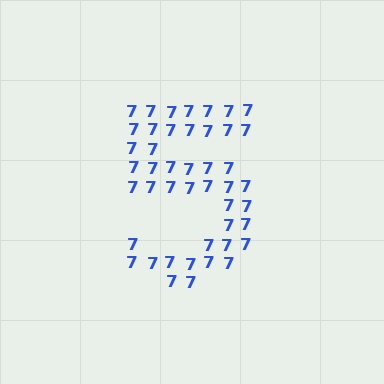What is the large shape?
The large shape is the digit 5.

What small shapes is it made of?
It is made of small digit 7's.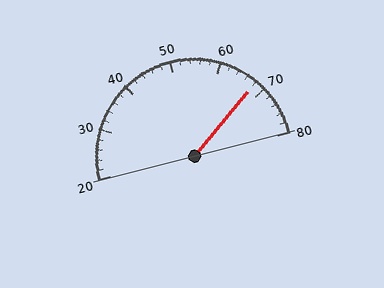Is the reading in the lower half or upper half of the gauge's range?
The reading is in the upper half of the range (20 to 80).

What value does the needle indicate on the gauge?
The needle indicates approximately 68.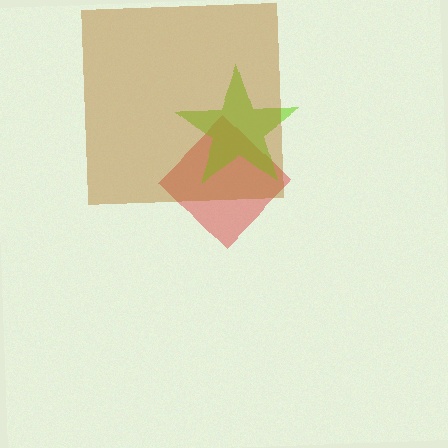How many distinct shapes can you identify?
There are 3 distinct shapes: a red diamond, a lime star, a brown square.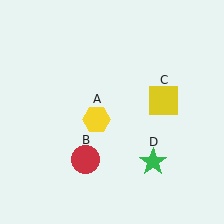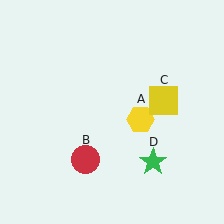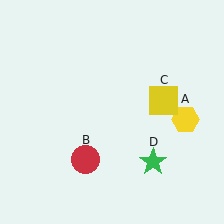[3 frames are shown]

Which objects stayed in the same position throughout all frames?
Red circle (object B) and yellow square (object C) and green star (object D) remained stationary.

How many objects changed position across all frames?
1 object changed position: yellow hexagon (object A).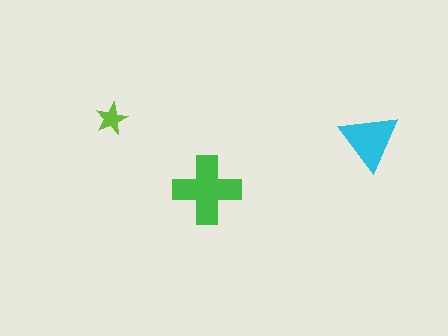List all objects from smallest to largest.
The lime star, the cyan triangle, the green cross.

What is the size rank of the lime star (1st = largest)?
3rd.